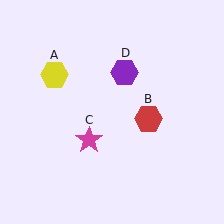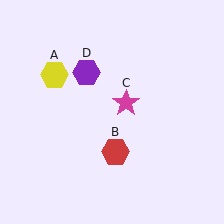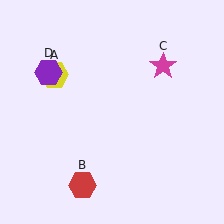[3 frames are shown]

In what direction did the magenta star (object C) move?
The magenta star (object C) moved up and to the right.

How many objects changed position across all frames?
3 objects changed position: red hexagon (object B), magenta star (object C), purple hexagon (object D).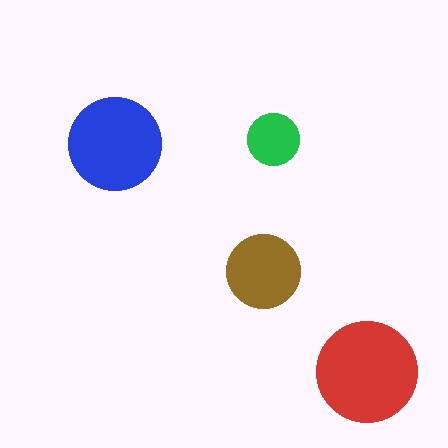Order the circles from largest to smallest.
the red one, the blue one, the brown one, the green one.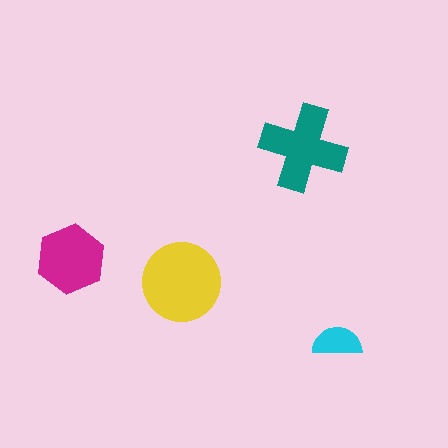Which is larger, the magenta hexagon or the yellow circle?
The yellow circle.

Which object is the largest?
The yellow circle.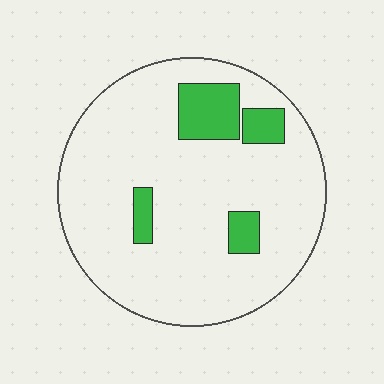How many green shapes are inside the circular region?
4.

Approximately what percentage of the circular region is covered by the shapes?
Approximately 15%.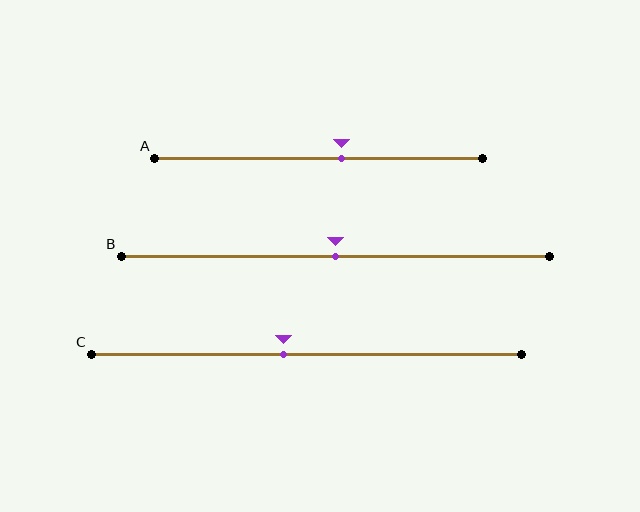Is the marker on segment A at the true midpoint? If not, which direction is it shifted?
No, the marker on segment A is shifted to the right by about 7% of the segment length.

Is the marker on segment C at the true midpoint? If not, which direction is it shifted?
No, the marker on segment C is shifted to the left by about 5% of the segment length.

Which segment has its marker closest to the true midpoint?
Segment B has its marker closest to the true midpoint.